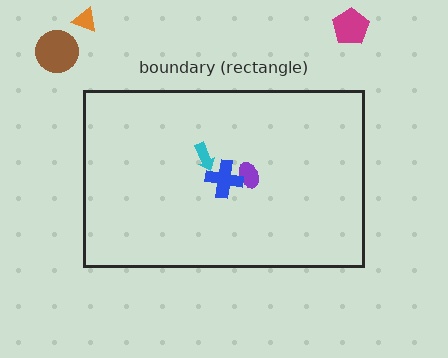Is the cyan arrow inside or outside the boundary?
Inside.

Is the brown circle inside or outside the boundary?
Outside.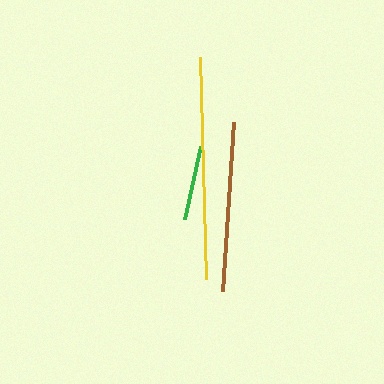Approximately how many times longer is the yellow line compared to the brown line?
The yellow line is approximately 1.3 times the length of the brown line.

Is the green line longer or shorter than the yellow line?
The yellow line is longer than the green line.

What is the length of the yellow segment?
The yellow segment is approximately 222 pixels long.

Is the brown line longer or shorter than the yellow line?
The yellow line is longer than the brown line.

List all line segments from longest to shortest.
From longest to shortest: yellow, brown, green.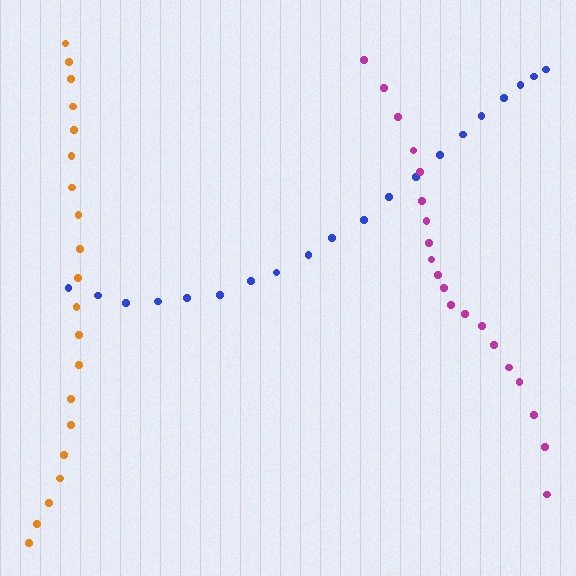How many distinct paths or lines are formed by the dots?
There are 3 distinct paths.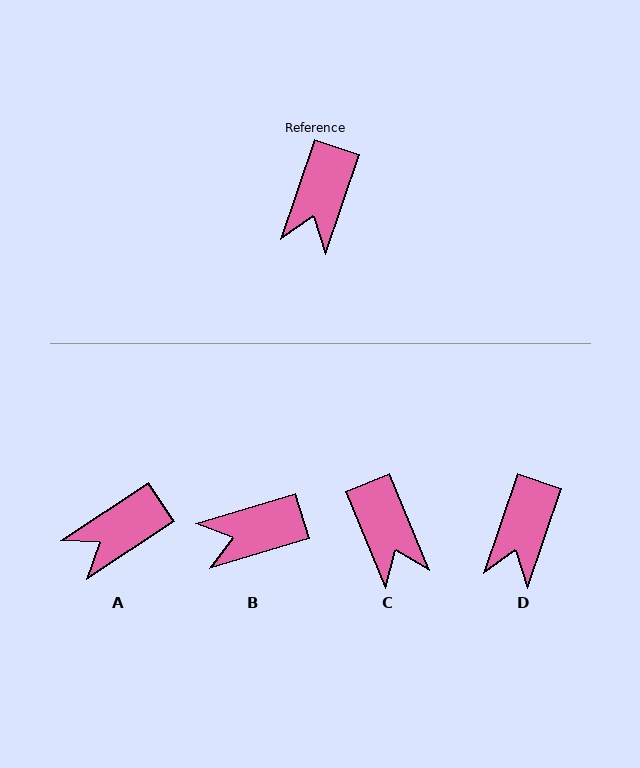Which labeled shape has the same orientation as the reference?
D.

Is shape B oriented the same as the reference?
No, it is off by about 54 degrees.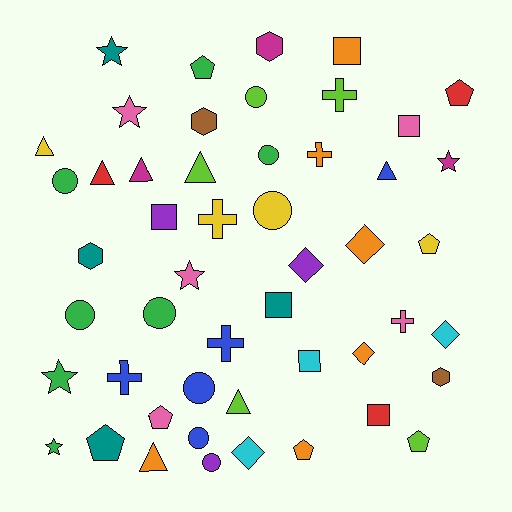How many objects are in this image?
There are 50 objects.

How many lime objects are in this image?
There are 5 lime objects.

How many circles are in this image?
There are 9 circles.